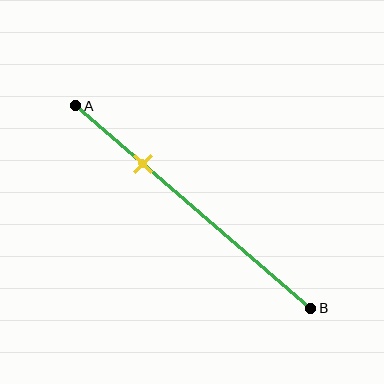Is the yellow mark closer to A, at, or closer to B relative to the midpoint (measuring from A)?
The yellow mark is closer to point A than the midpoint of segment AB.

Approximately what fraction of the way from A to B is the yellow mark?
The yellow mark is approximately 30% of the way from A to B.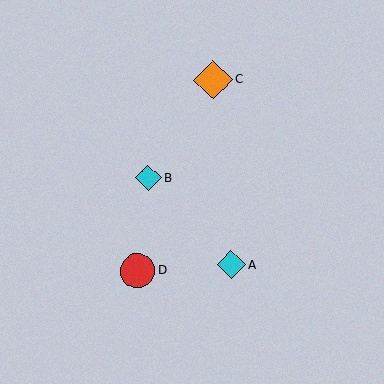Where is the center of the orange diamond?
The center of the orange diamond is at (213, 80).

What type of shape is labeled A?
Shape A is a cyan diamond.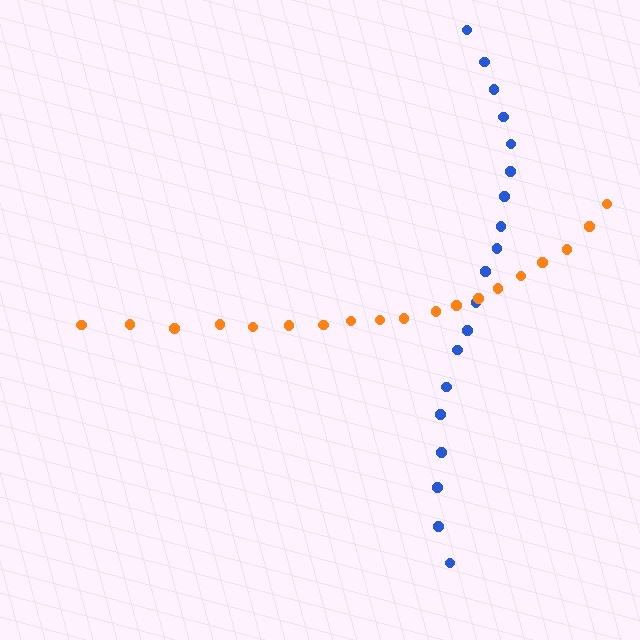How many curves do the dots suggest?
There are 2 distinct paths.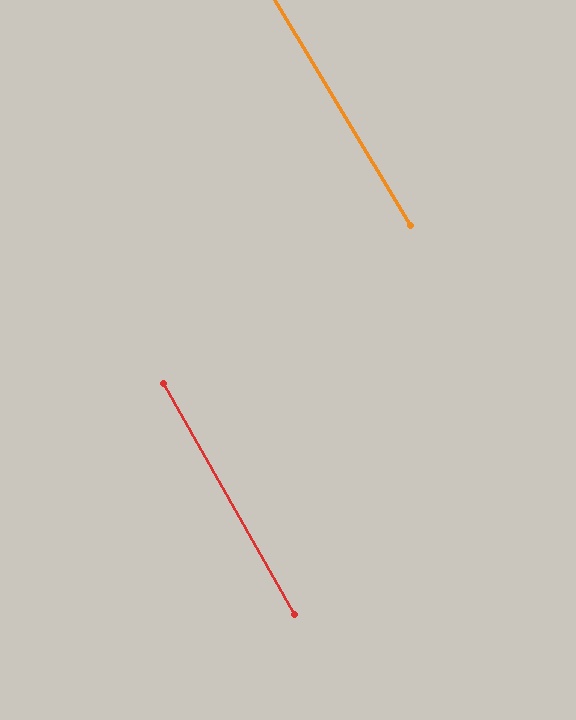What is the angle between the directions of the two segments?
Approximately 1 degree.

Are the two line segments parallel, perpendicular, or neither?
Parallel — their directions differ by only 1.4°.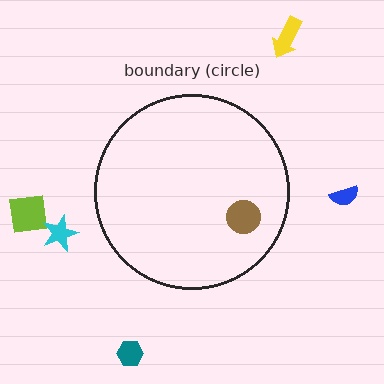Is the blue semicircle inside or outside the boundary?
Outside.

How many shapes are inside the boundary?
1 inside, 5 outside.